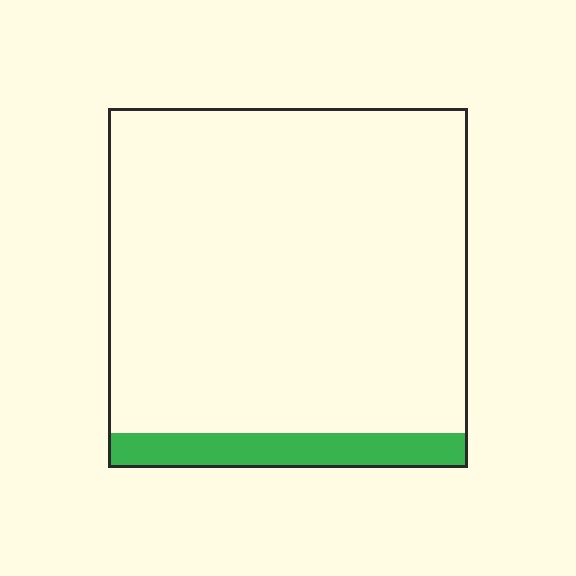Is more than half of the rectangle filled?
No.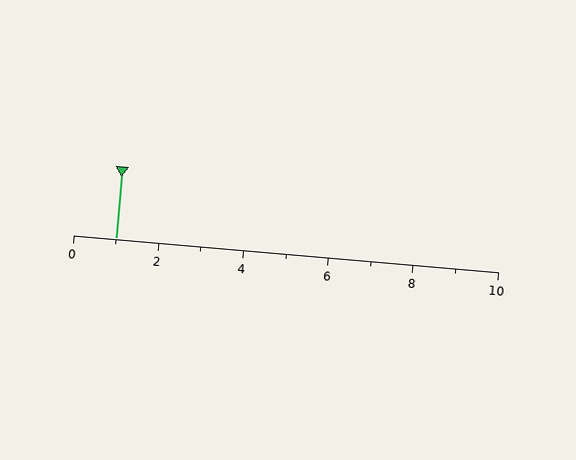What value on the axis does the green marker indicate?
The marker indicates approximately 1.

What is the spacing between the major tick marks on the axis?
The major ticks are spaced 2 apart.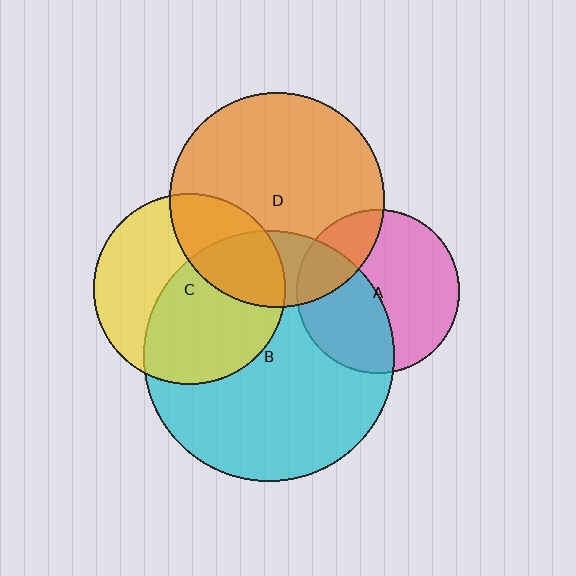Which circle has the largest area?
Circle B (cyan).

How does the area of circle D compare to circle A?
Approximately 1.7 times.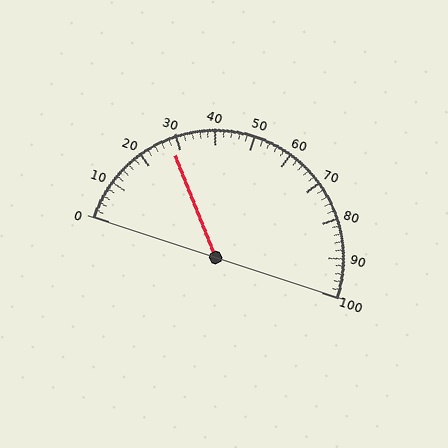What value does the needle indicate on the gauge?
The needle indicates approximately 28.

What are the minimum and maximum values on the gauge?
The gauge ranges from 0 to 100.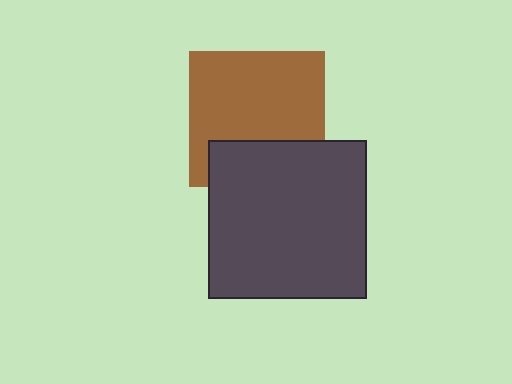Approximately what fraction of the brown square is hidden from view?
Roughly 31% of the brown square is hidden behind the dark gray square.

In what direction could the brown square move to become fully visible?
The brown square could move up. That would shift it out from behind the dark gray square entirely.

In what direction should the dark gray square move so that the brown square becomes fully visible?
The dark gray square should move down. That is the shortest direction to clear the overlap and leave the brown square fully visible.